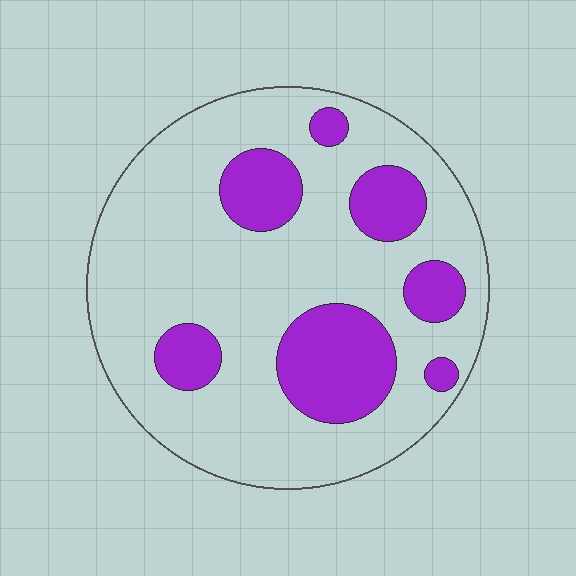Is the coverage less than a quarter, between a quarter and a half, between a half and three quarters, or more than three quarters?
Less than a quarter.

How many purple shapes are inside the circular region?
7.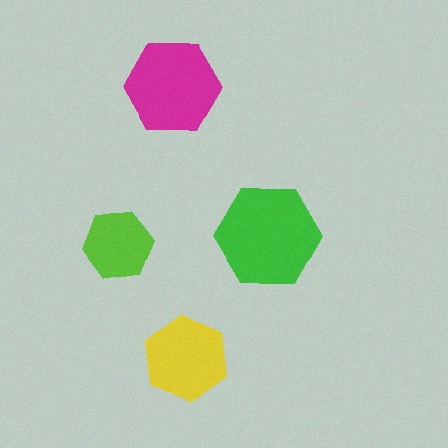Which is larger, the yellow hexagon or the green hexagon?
The green one.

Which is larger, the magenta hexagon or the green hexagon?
The green one.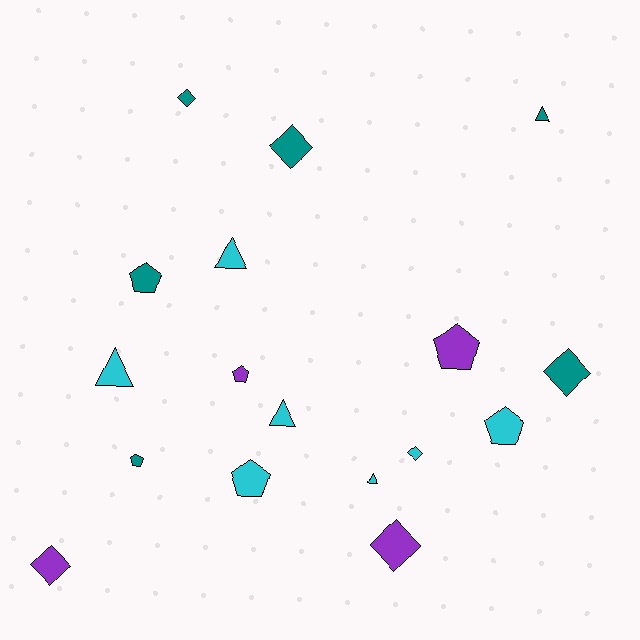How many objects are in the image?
There are 17 objects.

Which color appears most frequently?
Cyan, with 7 objects.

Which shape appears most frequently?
Pentagon, with 6 objects.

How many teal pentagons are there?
There are 2 teal pentagons.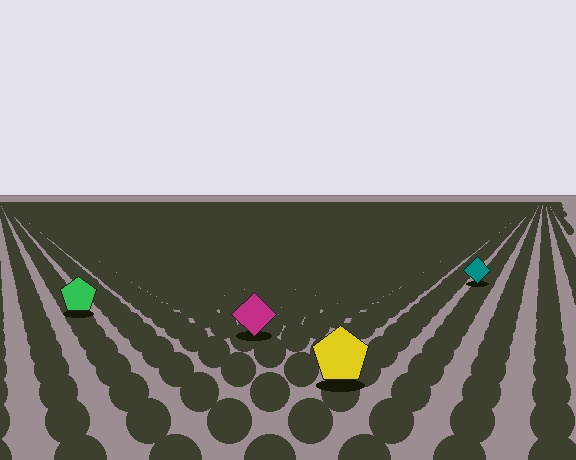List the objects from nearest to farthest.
From nearest to farthest: the yellow pentagon, the magenta diamond, the green pentagon, the teal diamond.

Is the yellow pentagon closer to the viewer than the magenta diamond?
Yes. The yellow pentagon is closer — you can tell from the texture gradient: the ground texture is coarser near it.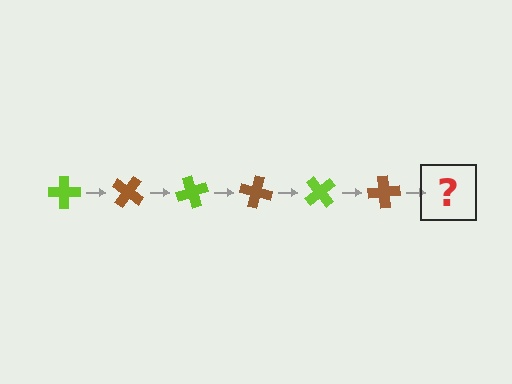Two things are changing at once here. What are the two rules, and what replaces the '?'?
The two rules are that it rotates 35 degrees each step and the color cycles through lime and brown. The '?' should be a lime cross, rotated 210 degrees from the start.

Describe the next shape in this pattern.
It should be a lime cross, rotated 210 degrees from the start.